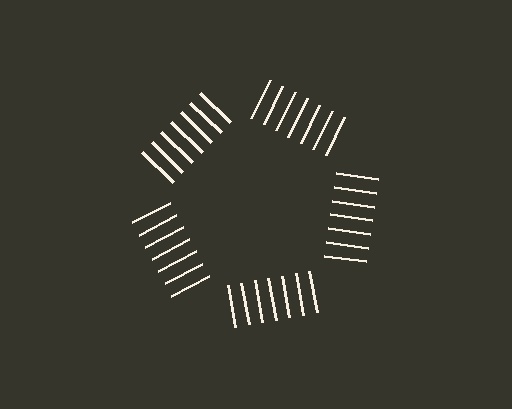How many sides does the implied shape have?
5 sides — the line-ends trace a pentagon.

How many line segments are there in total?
35 — 7 along each of the 5 edges.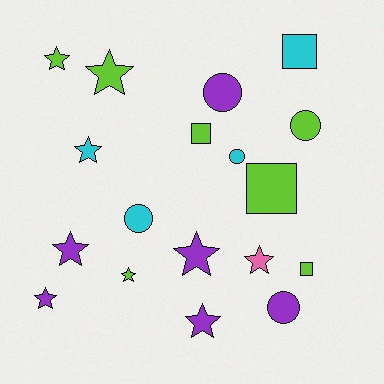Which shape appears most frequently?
Star, with 9 objects.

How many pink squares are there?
There are no pink squares.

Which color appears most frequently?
Lime, with 7 objects.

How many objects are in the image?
There are 18 objects.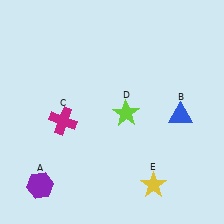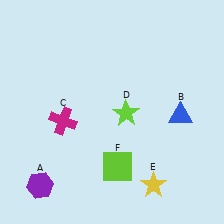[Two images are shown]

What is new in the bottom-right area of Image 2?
A lime square (F) was added in the bottom-right area of Image 2.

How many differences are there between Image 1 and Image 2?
There is 1 difference between the two images.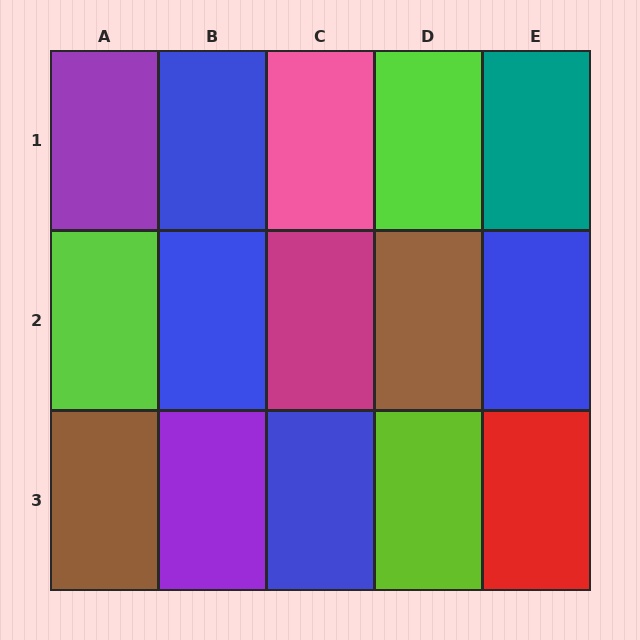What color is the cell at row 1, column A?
Purple.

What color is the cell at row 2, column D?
Brown.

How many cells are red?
1 cell is red.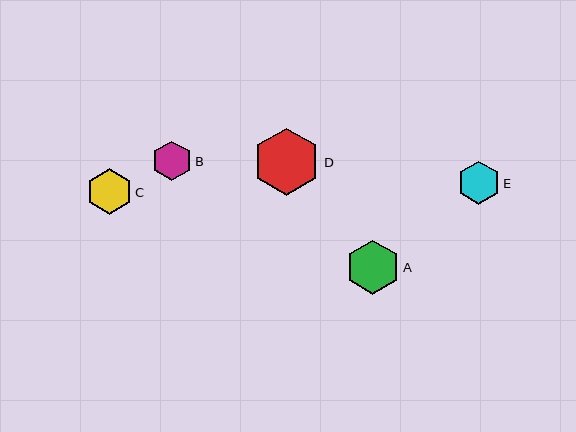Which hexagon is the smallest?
Hexagon B is the smallest with a size of approximately 40 pixels.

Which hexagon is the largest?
Hexagon D is the largest with a size of approximately 68 pixels.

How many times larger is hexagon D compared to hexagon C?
Hexagon D is approximately 1.5 times the size of hexagon C.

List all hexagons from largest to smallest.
From largest to smallest: D, A, C, E, B.